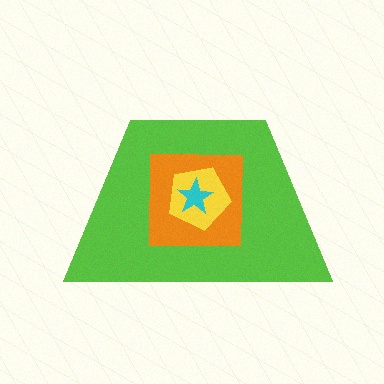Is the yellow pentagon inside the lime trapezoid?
Yes.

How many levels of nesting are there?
4.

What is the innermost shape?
The cyan star.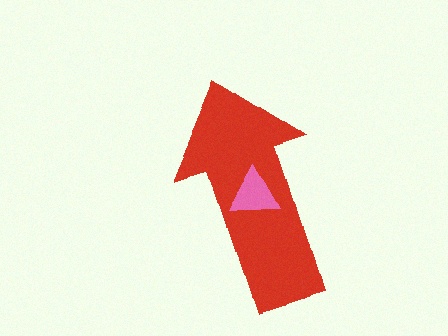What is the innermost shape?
The pink triangle.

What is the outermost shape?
The red arrow.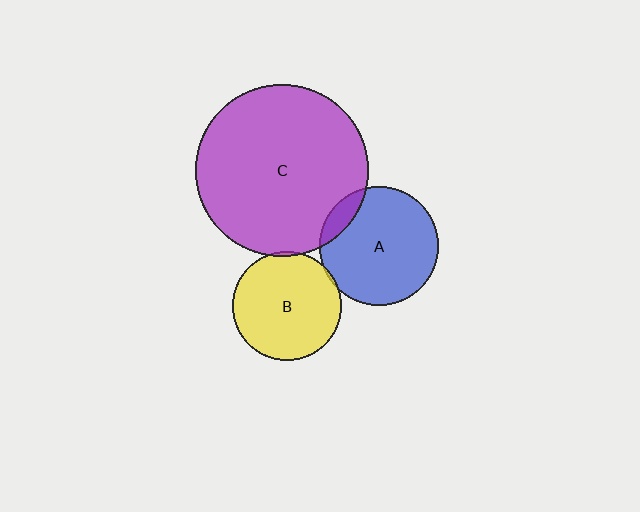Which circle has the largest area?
Circle C (purple).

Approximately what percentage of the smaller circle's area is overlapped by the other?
Approximately 5%.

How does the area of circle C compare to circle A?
Approximately 2.1 times.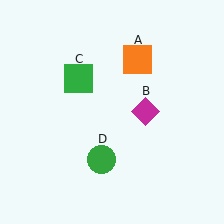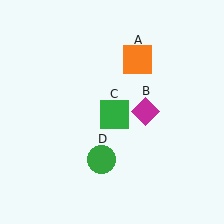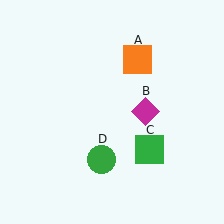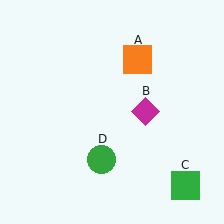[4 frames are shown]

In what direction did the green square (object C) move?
The green square (object C) moved down and to the right.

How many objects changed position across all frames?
1 object changed position: green square (object C).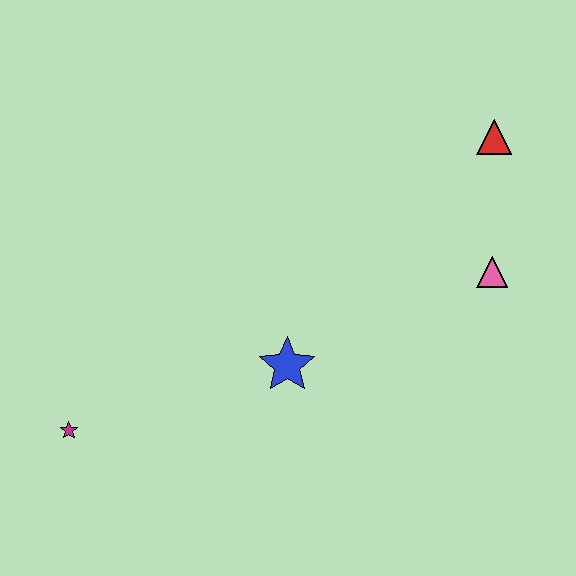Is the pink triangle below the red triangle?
Yes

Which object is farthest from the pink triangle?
The magenta star is farthest from the pink triangle.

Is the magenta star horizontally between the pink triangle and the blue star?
No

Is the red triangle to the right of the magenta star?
Yes